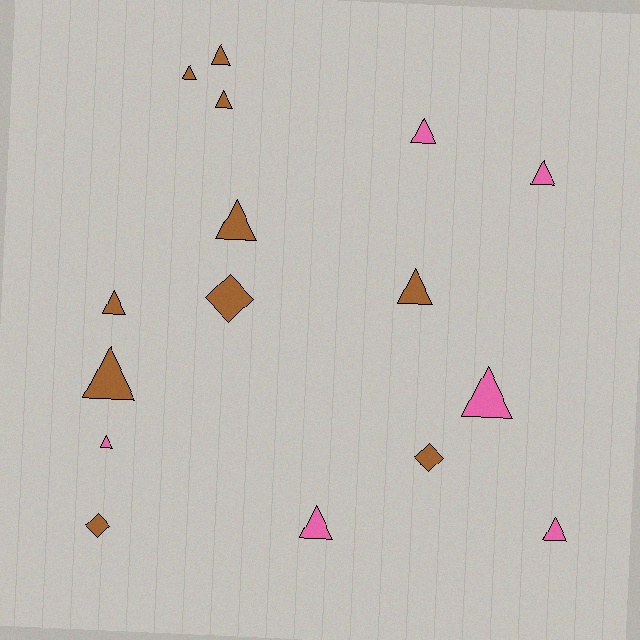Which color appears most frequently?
Brown, with 10 objects.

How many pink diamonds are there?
There are no pink diamonds.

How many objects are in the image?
There are 16 objects.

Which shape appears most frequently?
Triangle, with 13 objects.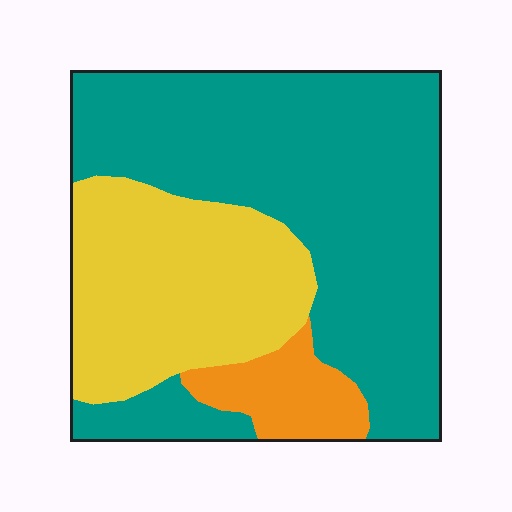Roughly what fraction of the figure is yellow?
Yellow takes up between a sixth and a third of the figure.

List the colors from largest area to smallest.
From largest to smallest: teal, yellow, orange.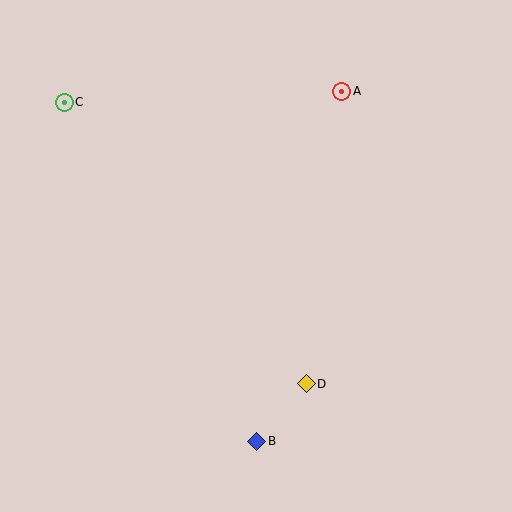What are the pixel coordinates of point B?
Point B is at (257, 441).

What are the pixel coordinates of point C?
Point C is at (64, 102).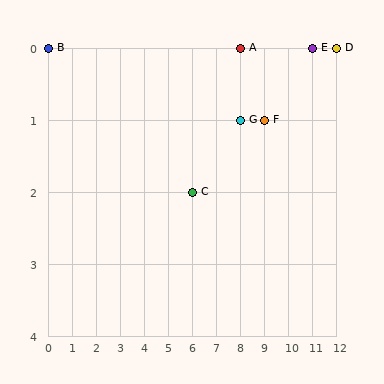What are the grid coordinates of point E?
Point E is at grid coordinates (11, 0).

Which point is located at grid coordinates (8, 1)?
Point G is at (8, 1).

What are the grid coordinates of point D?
Point D is at grid coordinates (12, 0).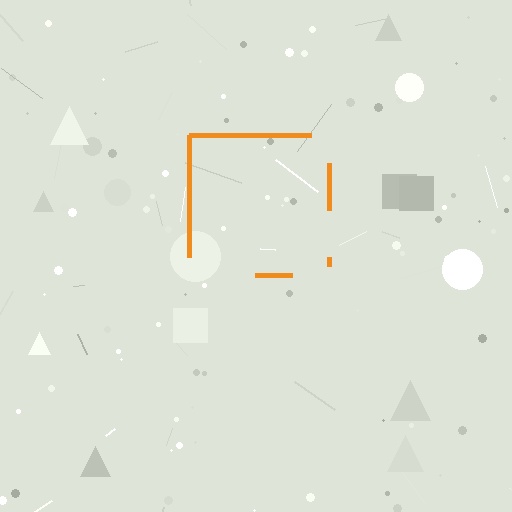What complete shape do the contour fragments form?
The contour fragments form a square.